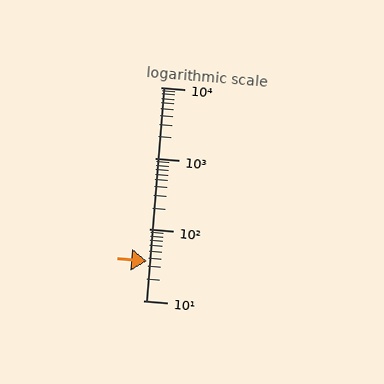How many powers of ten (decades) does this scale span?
The scale spans 3 decades, from 10 to 10000.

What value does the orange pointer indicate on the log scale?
The pointer indicates approximately 36.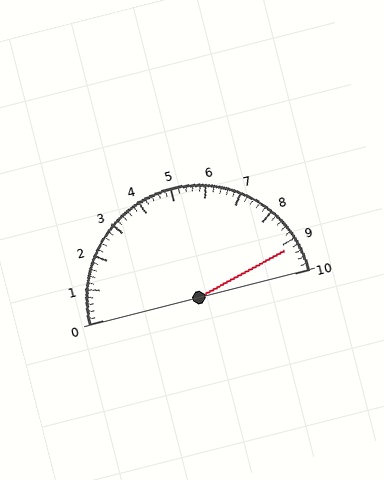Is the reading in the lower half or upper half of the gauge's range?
The reading is in the upper half of the range (0 to 10).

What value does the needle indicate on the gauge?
The needle indicates approximately 9.2.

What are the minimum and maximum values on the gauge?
The gauge ranges from 0 to 10.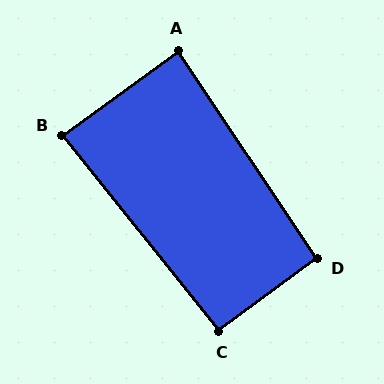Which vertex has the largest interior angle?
D, at approximately 93 degrees.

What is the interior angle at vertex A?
Approximately 88 degrees (approximately right).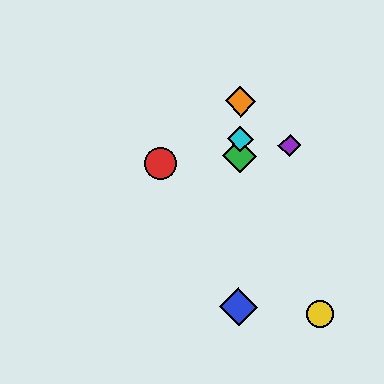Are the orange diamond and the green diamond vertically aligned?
Yes, both are at x≈241.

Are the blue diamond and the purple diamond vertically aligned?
No, the blue diamond is at x≈238 and the purple diamond is at x≈290.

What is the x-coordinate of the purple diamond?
The purple diamond is at x≈290.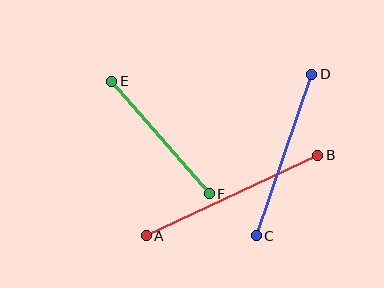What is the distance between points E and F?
The distance is approximately 149 pixels.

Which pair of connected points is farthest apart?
Points A and B are farthest apart.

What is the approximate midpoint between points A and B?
The midpoint is at approximately (232, 195) pixels.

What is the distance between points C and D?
The distance is approximately 170 pixels.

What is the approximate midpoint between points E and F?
The midpoint is at approximately (160, 138) pixels.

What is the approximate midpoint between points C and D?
The midpoint is at approximately (284, 155) pixels.